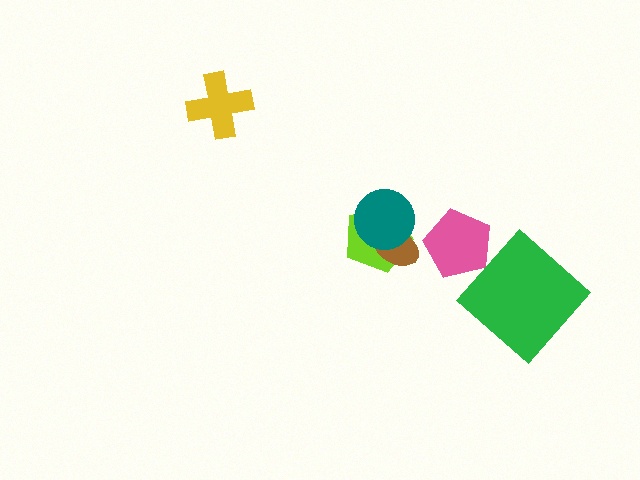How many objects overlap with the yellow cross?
0 objects overlap with the yellow cross.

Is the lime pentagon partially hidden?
Yes, it is partially covered by another shape.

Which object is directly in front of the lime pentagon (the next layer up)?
The brown ellipse is directly in front of the lime pentagon.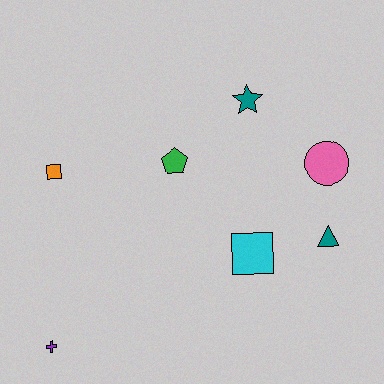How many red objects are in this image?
There are no red objects.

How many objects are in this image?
There are 7 objects.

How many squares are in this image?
There are 2 squares.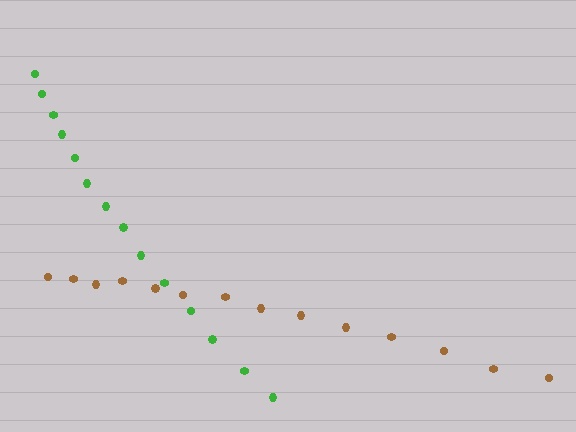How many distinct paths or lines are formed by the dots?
There are 2 distinct paths.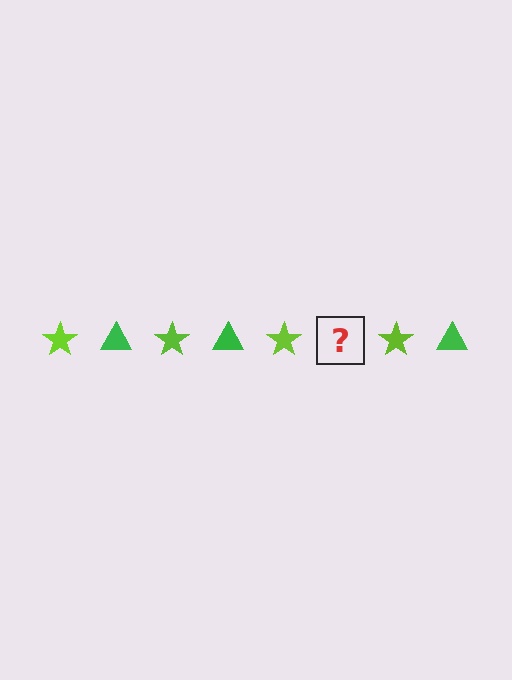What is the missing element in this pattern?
The missing element is a green triangle.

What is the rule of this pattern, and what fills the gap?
The rule is that the pattern alternates between lime star and green triangle. The gap should be filled with a green triangle.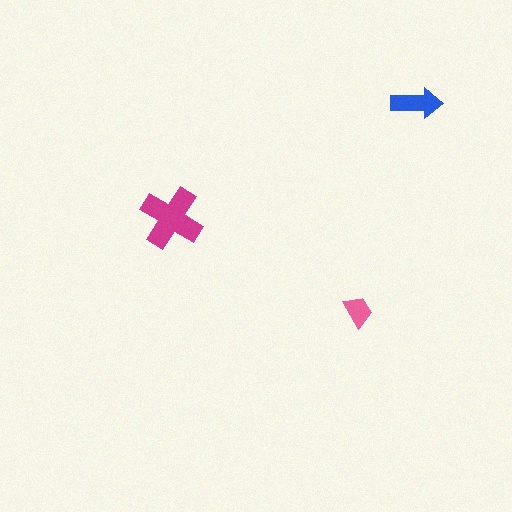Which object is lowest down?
The pink trapezoid is bottommost.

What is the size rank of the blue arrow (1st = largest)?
2nd.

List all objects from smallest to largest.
The pink trapezoid, the blue arrow, the magenta cross.